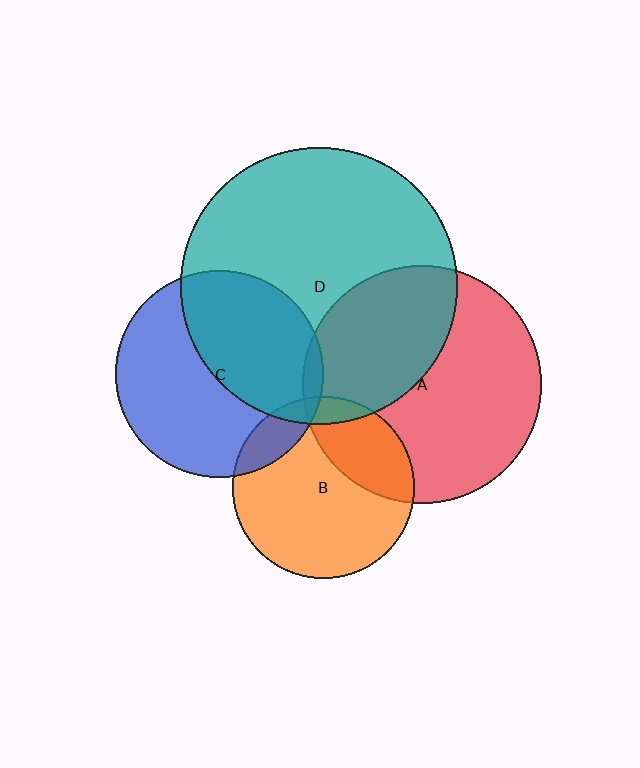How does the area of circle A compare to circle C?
Approximately 1.3 times.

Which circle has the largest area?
Circle D (teal).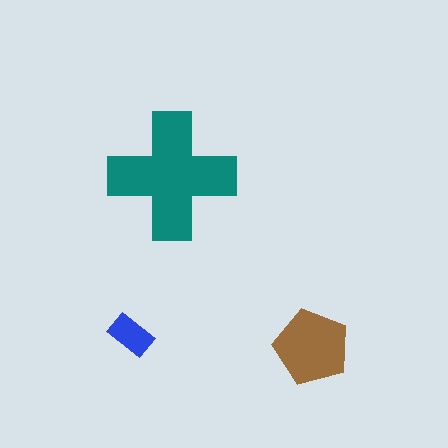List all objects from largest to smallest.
The teal cross, the brown pentagon, the blue rectangle.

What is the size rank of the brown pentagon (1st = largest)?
2nd.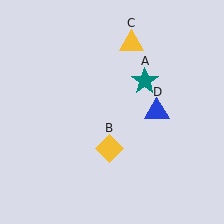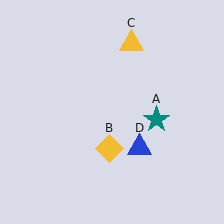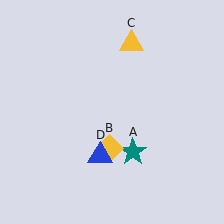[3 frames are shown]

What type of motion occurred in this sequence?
The teal star (object A), blue triangle (object D) rotated clockwise around the center of the scene.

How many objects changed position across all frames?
2 objects changed position: teal star (object A), blue triangle (object D).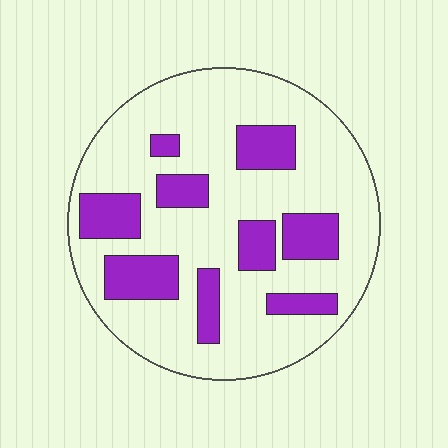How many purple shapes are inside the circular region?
9.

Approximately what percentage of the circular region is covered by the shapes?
Approximately 25%.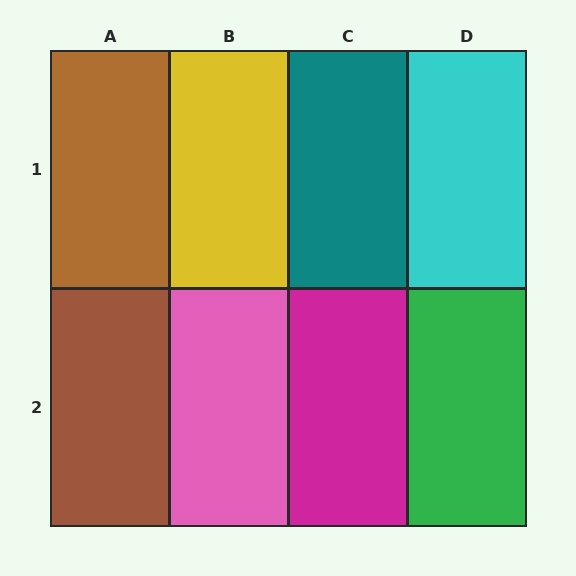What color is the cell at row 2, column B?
Pink.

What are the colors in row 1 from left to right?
Brown, yellow, teal, cyan.